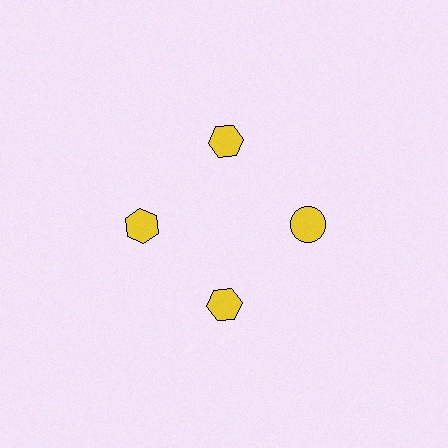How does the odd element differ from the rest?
It has a different shape: circle instead of hexagon.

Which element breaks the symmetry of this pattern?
The yellow circle at roughly the 3 o'clock position breaks the symmetry. All other shapes are yellow hexagons.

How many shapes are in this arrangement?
There are 4 shapes arranged in a ring pattern.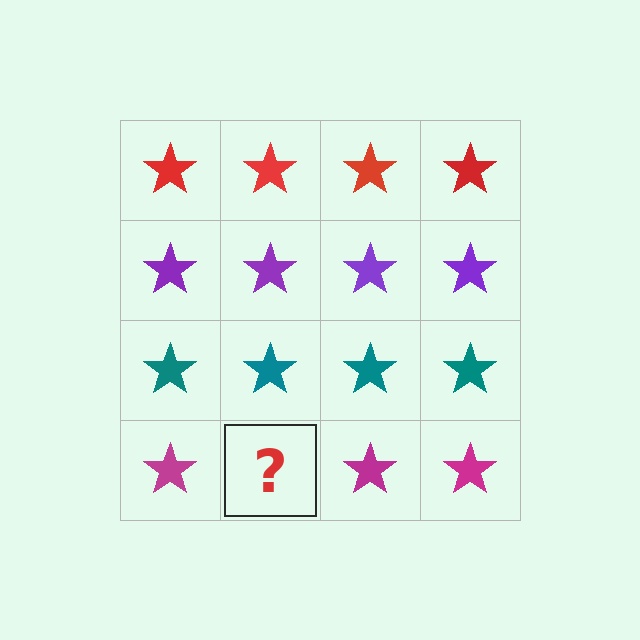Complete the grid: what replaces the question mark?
The question mark should be replaced with a magenta star.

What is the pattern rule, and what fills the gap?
The rule is that each row has a consistent color. The gap should be filled with a magenta star.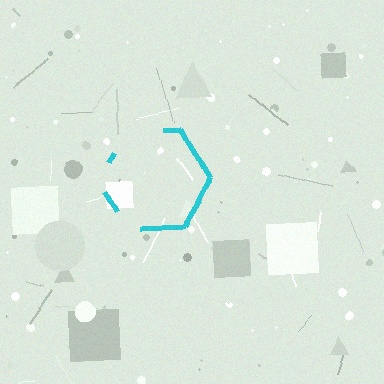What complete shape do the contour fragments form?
The contour fragments form a hexagon.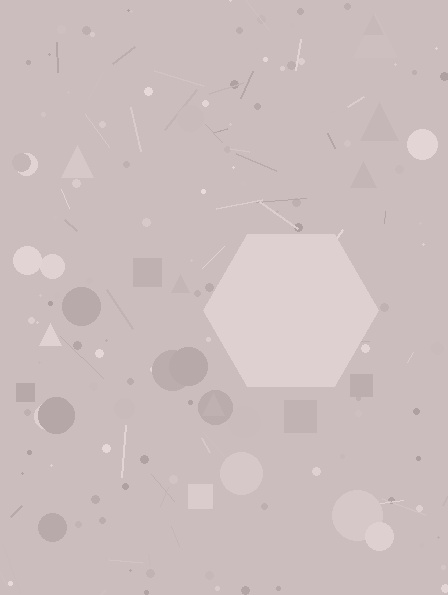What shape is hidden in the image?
A hexagon is hidden in the image.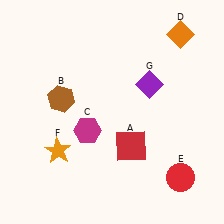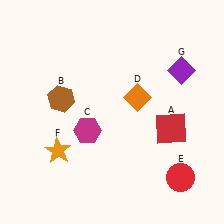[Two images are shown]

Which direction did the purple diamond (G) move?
The purple diamond (G) moved right.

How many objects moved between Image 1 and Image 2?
3 objects moved between the two images.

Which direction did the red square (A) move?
The red square (A) moved right.